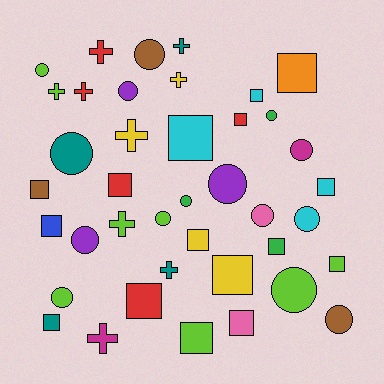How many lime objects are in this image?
There are 8 lime objects.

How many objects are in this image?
There are 40 objects.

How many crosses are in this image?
There are 9 crosses.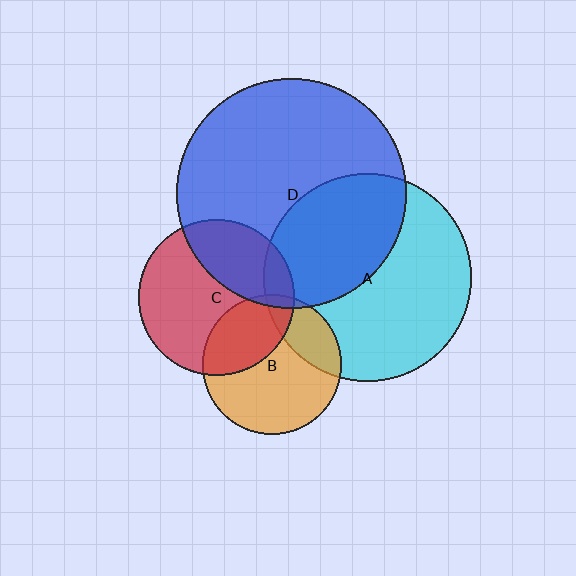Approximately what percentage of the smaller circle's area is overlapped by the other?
Approximately 35%.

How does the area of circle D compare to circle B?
Approximately 2.7 times.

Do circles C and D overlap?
Yes.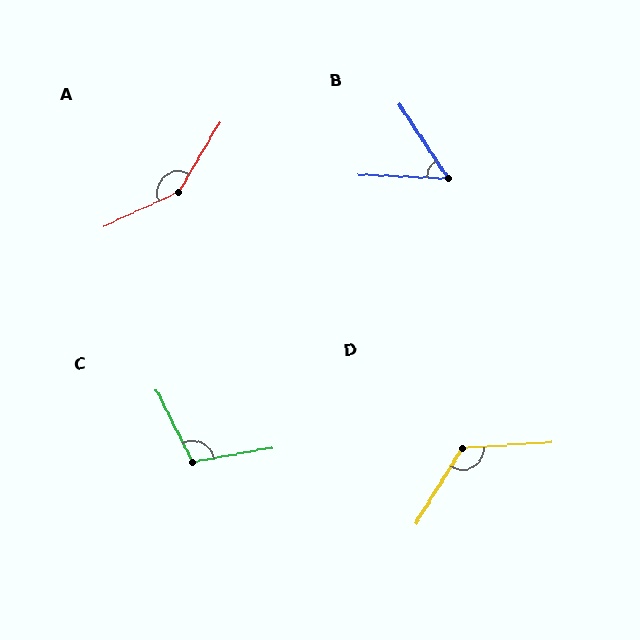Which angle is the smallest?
B, at approximately 55 degrees.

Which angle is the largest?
A, at approximately 145 degrees.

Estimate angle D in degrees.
Approximately 126 degrees.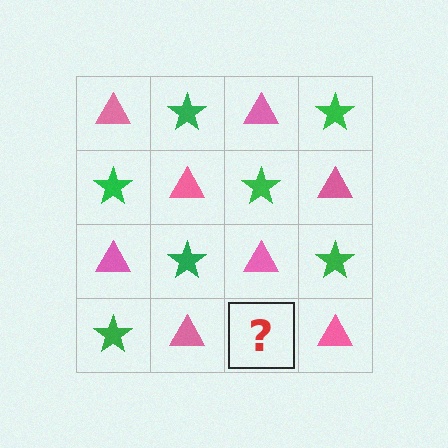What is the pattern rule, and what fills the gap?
The rule is that it alternates pink triangle and green star in a checkerboard pattern. The gap should be filled with a green star.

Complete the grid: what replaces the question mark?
The question mark should be replaced with a green star.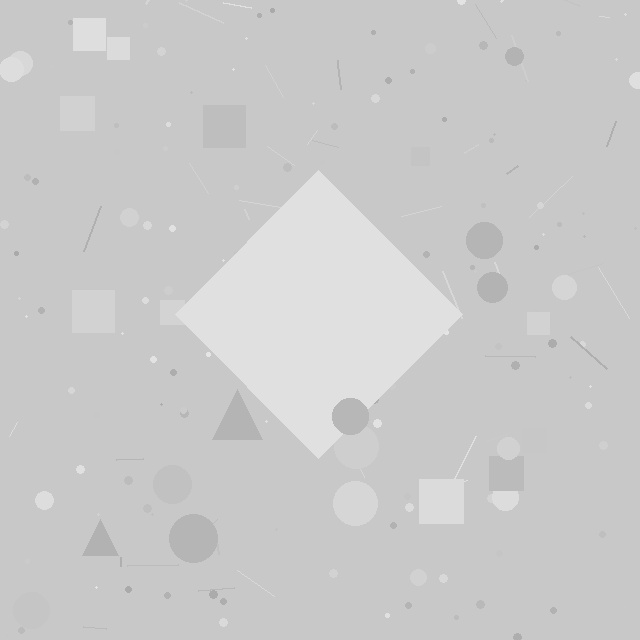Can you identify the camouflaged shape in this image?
The camouflaged shape is a diamond.